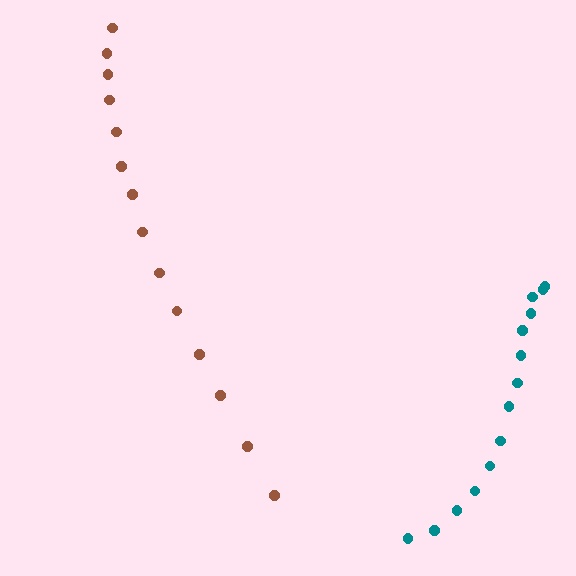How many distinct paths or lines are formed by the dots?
There are 2 distinct paths.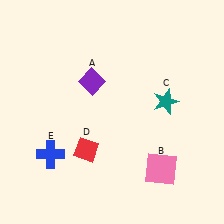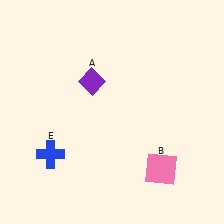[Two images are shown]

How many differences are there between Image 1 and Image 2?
There are 2 differences between the two images.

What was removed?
The teal star (C), the red diamond (D) were removed in Image 2.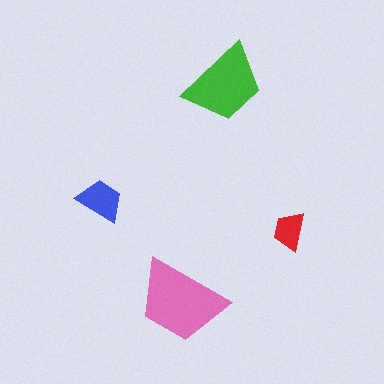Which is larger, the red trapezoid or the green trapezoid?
The green one.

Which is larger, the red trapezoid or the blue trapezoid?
The blue one.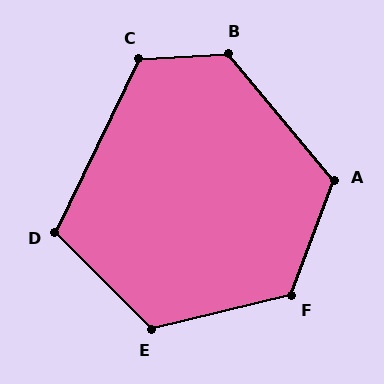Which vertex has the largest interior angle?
B, at approximately 126 degrees.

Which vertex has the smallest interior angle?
D, at approximately 109 degrees.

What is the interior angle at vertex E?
Approximately 121 degrees (obtuse).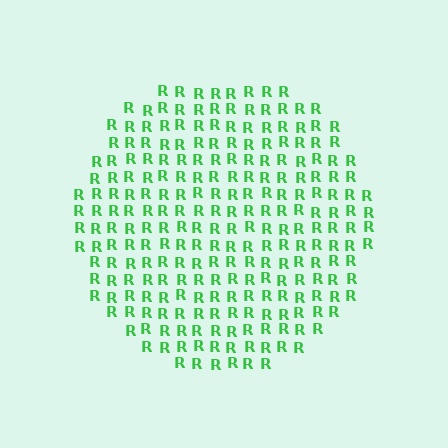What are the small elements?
The small elements are letter R's.